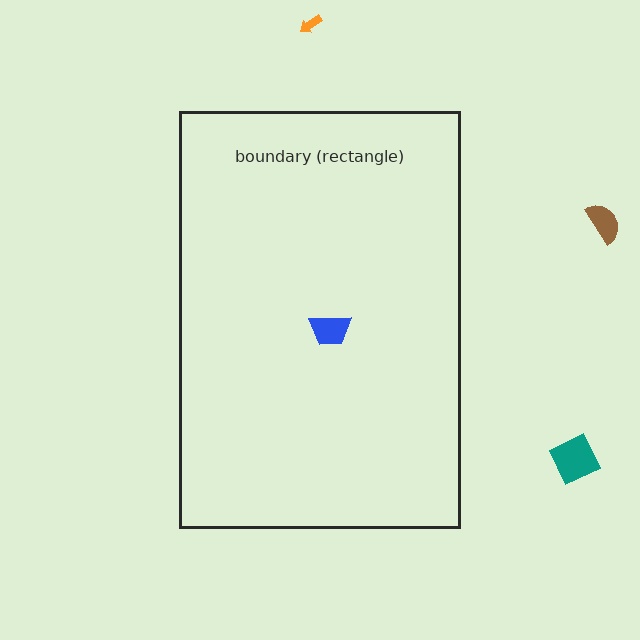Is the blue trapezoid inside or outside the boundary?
Inside.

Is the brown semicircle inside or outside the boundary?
Outside.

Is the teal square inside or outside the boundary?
Outside.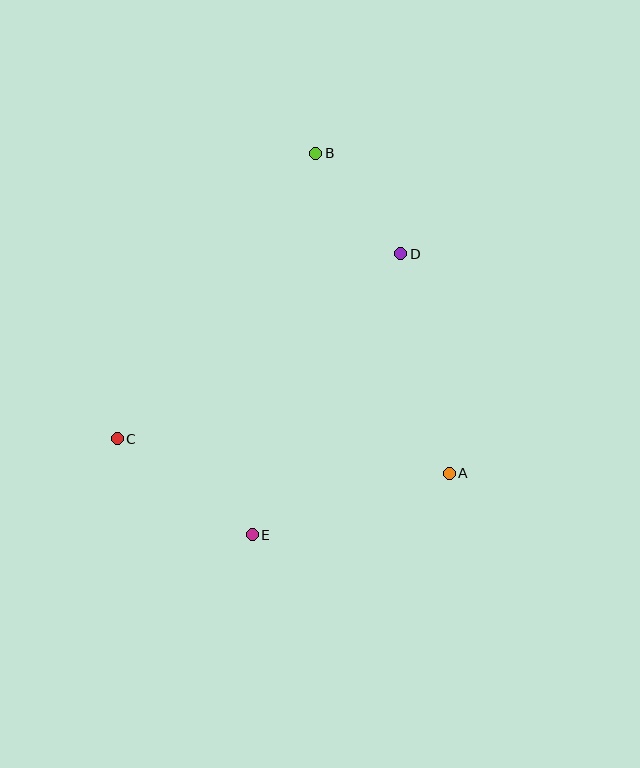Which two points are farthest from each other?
Points B and E are farthest from each other.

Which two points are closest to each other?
Points B and D are closest to each other.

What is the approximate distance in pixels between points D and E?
The distance between D and E is approximately 318 pixels.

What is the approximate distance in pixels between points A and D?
The distance between A and D is approximately 225 pixels.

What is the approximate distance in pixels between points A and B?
The distance between A and B is approximately 347 pixels.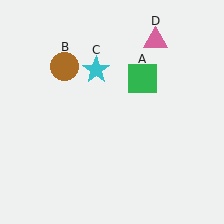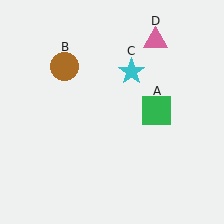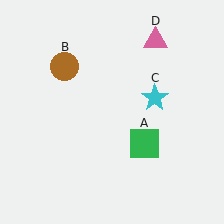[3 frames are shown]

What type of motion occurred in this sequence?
The green square (object A), cyan star (object C) rotated clockwise around the center of the scene.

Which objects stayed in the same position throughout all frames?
Brown circle (object B) and pink triangle (object D) remained stationary.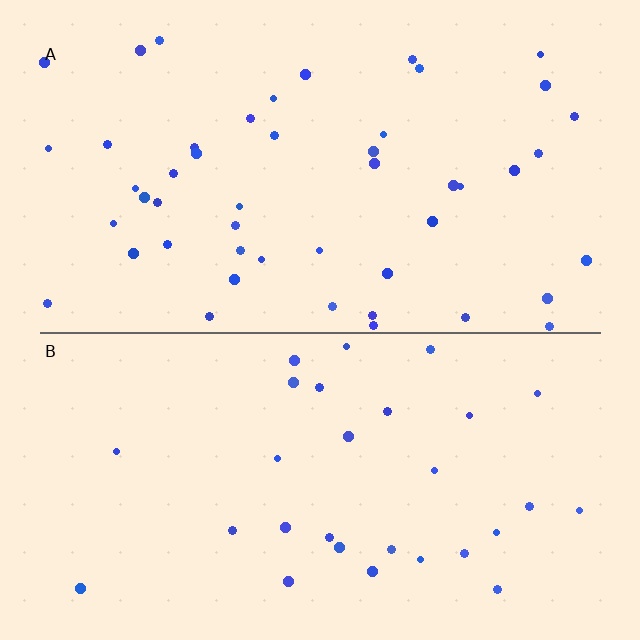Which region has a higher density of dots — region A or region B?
A (the top).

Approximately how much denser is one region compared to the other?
Approximately 1.7× — region A over region B.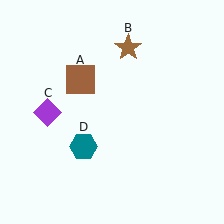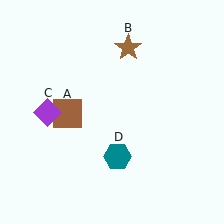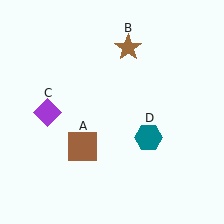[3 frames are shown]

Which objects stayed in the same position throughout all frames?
Brown star (object B) and purple diamond (object C) remained stationary.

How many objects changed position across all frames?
2 objects changed position: brown square (object A), teal hexagon (object D).